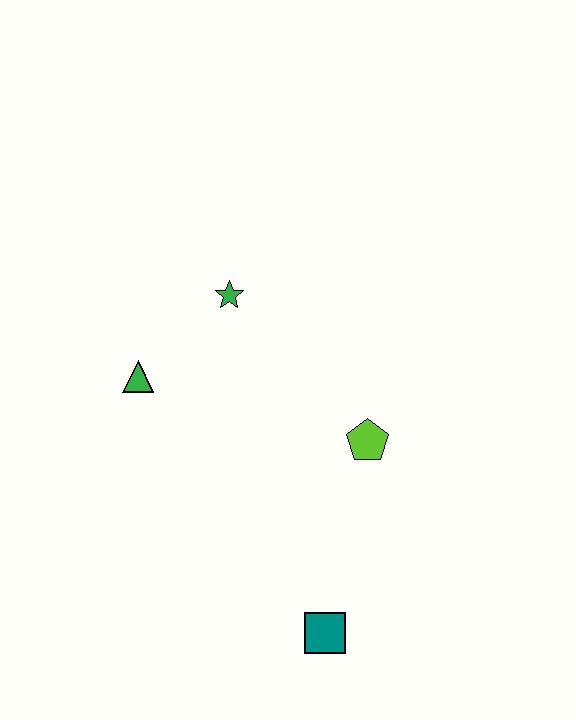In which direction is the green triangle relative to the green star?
The green triangle is to the left of the green star.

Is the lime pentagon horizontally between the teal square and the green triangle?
No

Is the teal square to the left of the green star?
No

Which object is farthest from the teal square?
The green star is farthest from the teal square.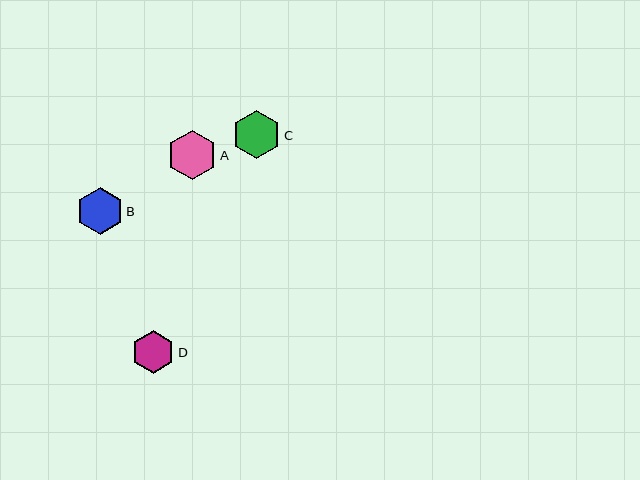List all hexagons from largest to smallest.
From largest to smallest: A, C, B, D.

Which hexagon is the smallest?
Hexagon D is the smallest with a size of approximately 43 pixels.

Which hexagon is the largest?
Hexagon A is the largest with a size of approximately 50 pixels.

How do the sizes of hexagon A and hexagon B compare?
Hexagon A and hexagon B are approximately the same size.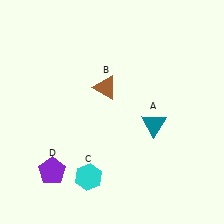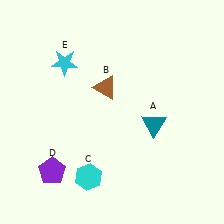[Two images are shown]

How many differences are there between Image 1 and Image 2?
There is 1 difference between the two images.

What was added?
A cyan star (E) was added in Image 2.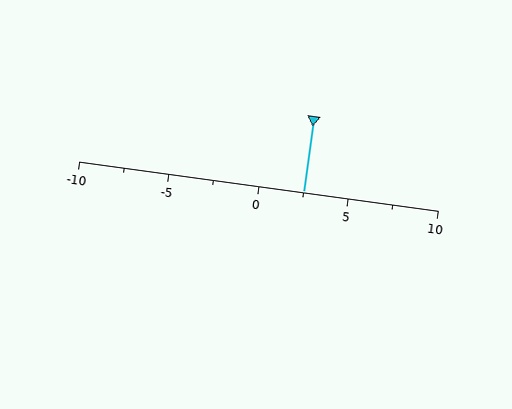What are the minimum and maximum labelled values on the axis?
The axis runs from -10 to 10.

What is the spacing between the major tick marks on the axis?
The major ticks are spaced 5 apart.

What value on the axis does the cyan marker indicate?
The marker indicates approximately 2.5.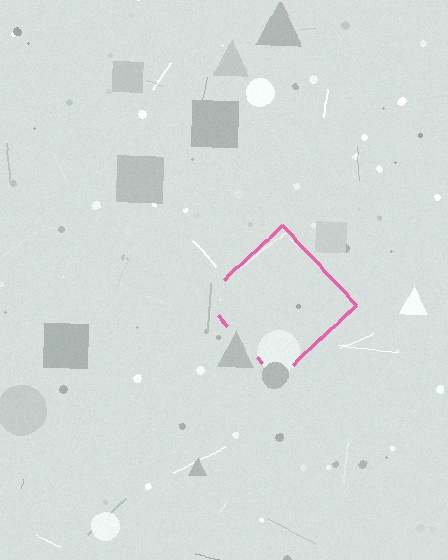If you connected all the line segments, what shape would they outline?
They would outline a diamond.